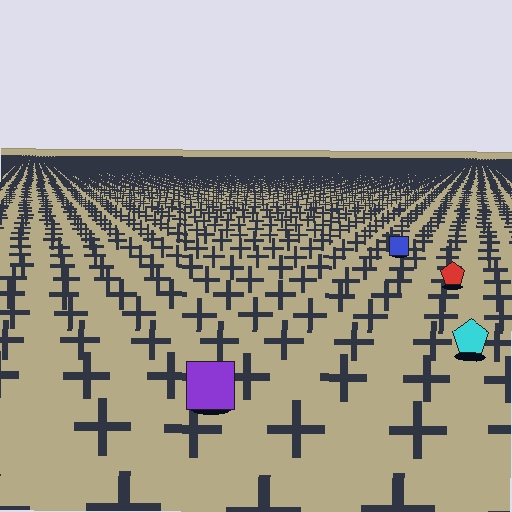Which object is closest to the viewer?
The purple square is closest. The texture marks near it are larger and more spread out.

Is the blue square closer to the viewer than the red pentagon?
No. The red pentagon is closer — you can tell from the texture gradient: the ground texture is coarser near it.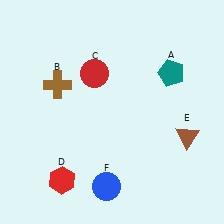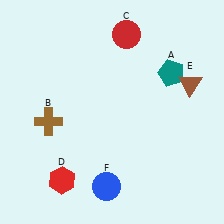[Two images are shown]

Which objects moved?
The objects that moved are: the brown cross (B), the red circle (C), the brown triangle (E).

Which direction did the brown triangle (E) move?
The brown triangle (E) moved up.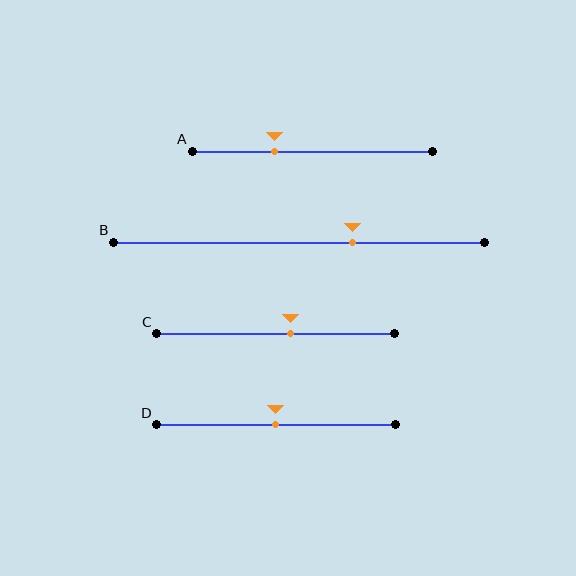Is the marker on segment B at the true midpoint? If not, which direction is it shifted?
No, the marker on segment B is shifted to the right by about 14% of the segment length.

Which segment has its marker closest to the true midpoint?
Segment D has its marker closest to the true midpoint.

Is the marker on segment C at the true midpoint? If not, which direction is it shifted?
No, the marker on segment C is shifted to the right by about 6% of the segment length.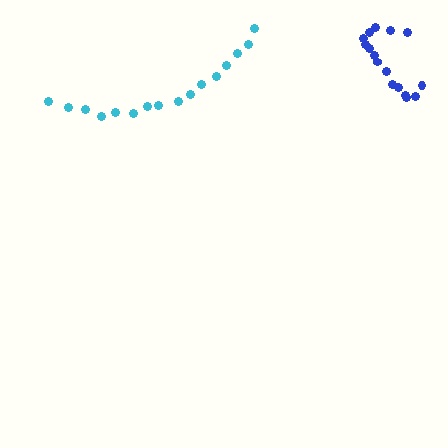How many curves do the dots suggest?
There are 2 distinct paths.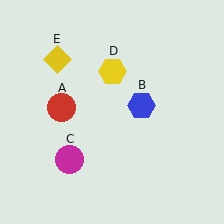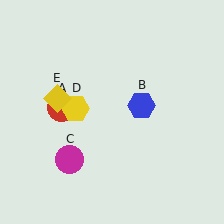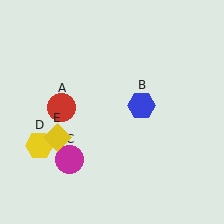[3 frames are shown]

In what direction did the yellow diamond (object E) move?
The yellow diamond (object E) moved down.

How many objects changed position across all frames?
2 objects changed position: yellow hexagon (object D), yellow diamond (object E).